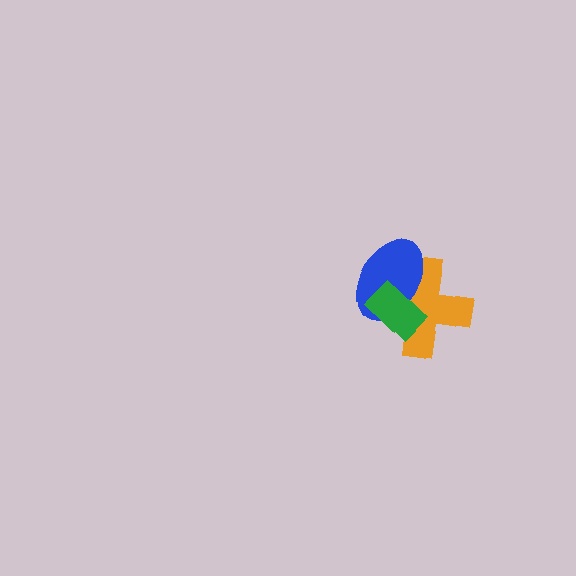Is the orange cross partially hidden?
Yes, it is partially covered by another shape.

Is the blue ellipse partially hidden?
Yes, it is partially covered by another shape.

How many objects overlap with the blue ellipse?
2 objects overlap with the blue ellipse.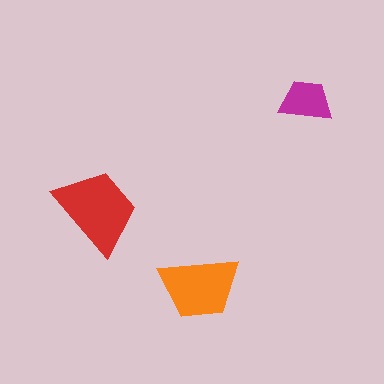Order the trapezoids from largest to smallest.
the red one, the orange one, the magenta one.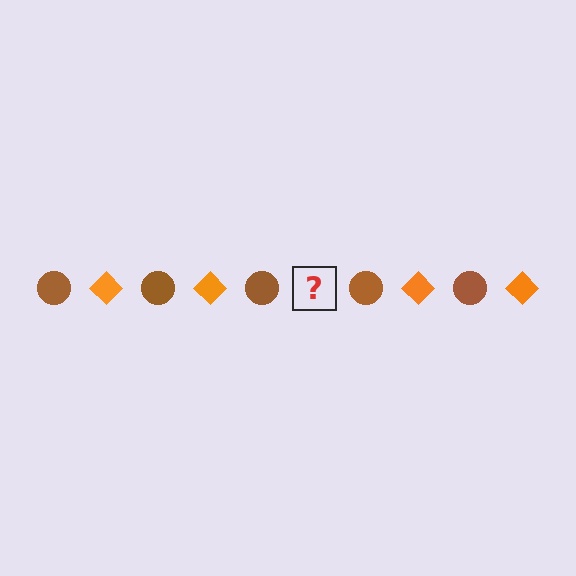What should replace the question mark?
The question mark should be replaced with an orange diamond.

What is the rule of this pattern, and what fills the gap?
The rule is that the pattern alternates between brown circle and orange diamond. The gap should be filled with an orange diamond.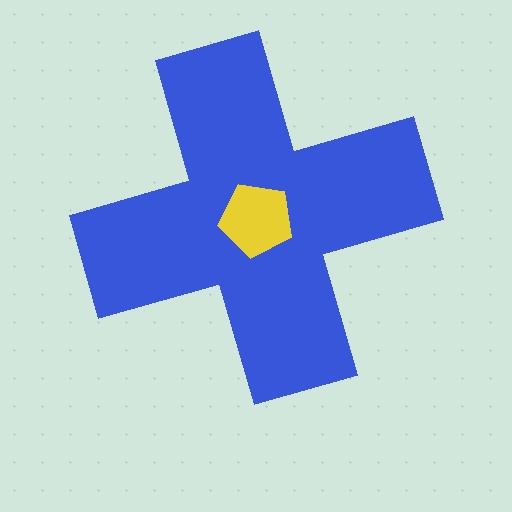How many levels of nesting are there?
2.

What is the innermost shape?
The yellow pentagon.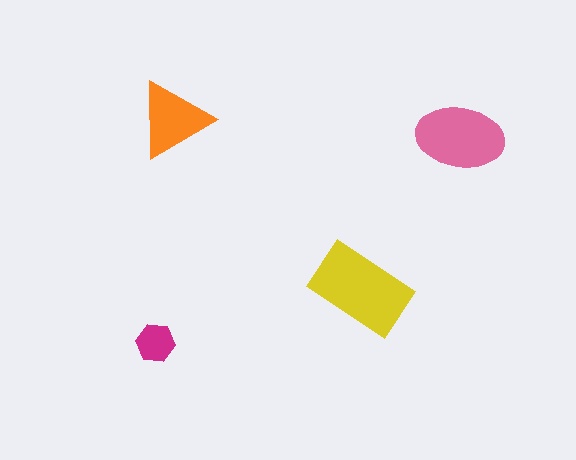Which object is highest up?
The orange triangle is topmost.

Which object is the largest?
The yellow rectangle.